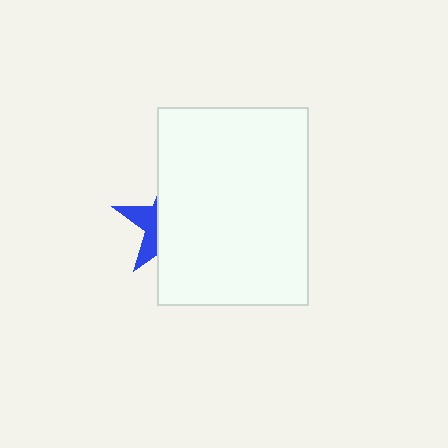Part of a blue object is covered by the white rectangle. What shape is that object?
It is a star.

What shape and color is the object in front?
The object in front is a white rectangle.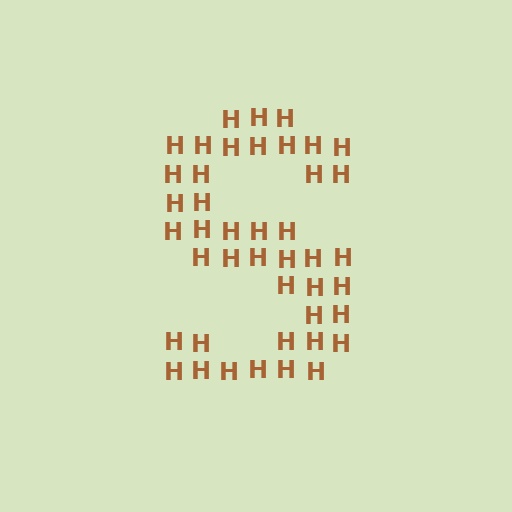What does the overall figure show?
The overall figure shows the letter S.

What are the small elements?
The small elements are letter H's.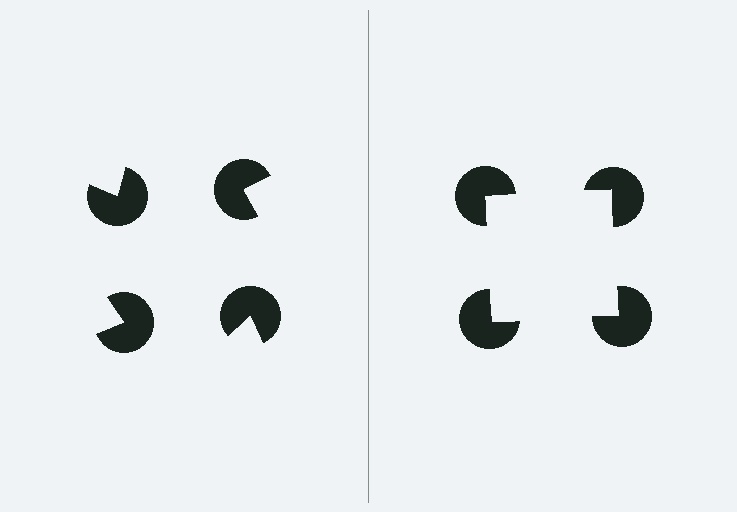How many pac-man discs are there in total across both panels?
8 — 4 on each side.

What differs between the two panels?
The pac-man discs are positioned identically on both sides; only the wedge orientations differ. On the right they align to a square; on the left they are misaligned.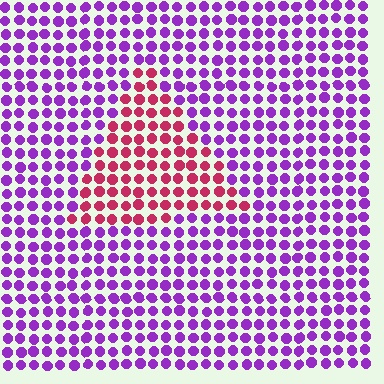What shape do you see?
I see a triangle.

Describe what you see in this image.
The image is filled with small purple elements in a uniform arrangement. A triangle-shaped region is visible where the elements are tinted to a slightly different hue, forming a subtle color boundary.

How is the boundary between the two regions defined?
The boundary is defined purely by a slight shift in hue (about 58 degrees). Spacing, size, and orientation are identical on both sides.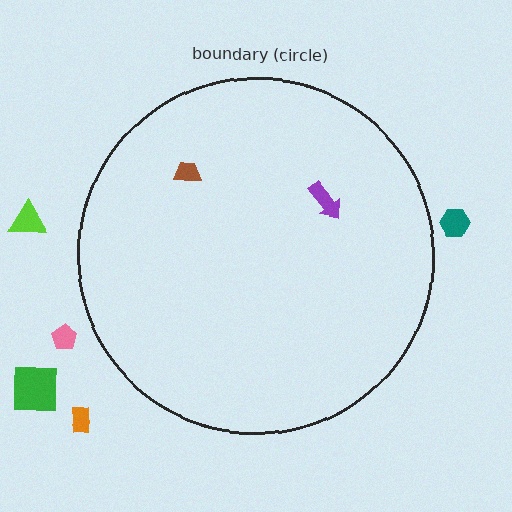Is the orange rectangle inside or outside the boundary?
Outside.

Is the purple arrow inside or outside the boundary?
Inside.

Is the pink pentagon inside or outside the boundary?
Outside.